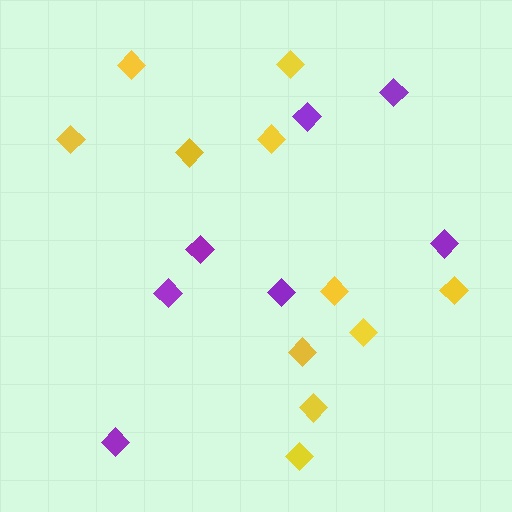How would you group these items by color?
There are 2 groups: one group of yellow diamonds (11) and one group of purple diamonds (7).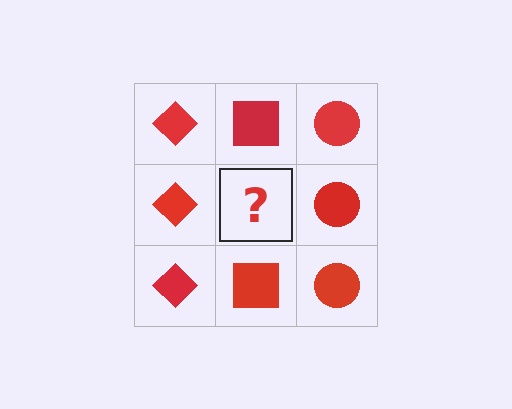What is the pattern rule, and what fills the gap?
The rule is that each column has a consistent shape. The gap should be filled with a red square.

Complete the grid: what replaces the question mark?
The question mark should be replaced with a red square.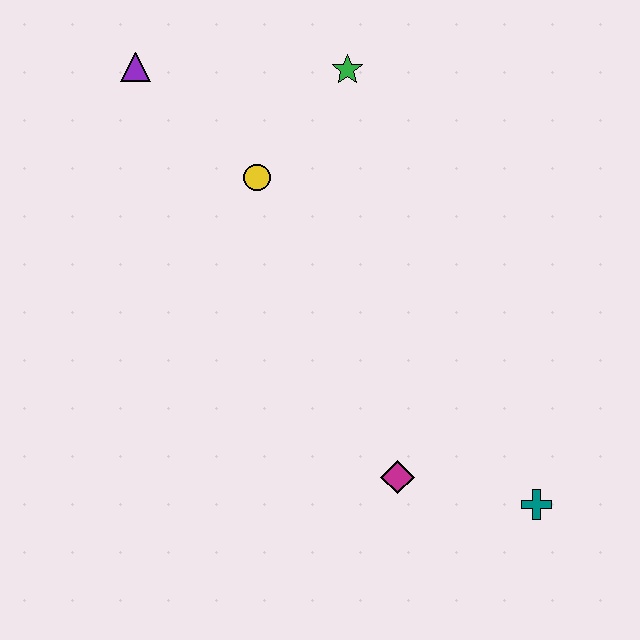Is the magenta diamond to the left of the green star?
No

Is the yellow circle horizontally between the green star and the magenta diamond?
No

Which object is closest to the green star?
The yellow circle is closest to the green star.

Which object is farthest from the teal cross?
The purple triangle is farthest from the teal cross.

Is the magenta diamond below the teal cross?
No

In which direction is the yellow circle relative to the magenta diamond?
The yellow circle is above the magenta diamond.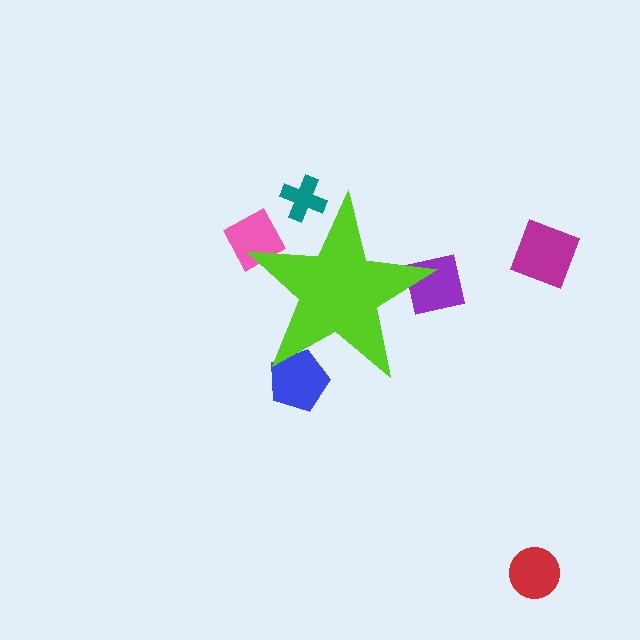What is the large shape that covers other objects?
A lime star.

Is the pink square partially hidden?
Yes, the pink square is partially hidden behind the lime star.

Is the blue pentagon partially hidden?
Yes, the blue pentagon is partially hidden behind the lime star.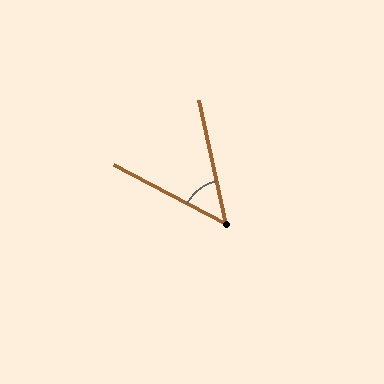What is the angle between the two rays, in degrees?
Approximately 50 degrees.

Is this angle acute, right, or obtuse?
It is acute.